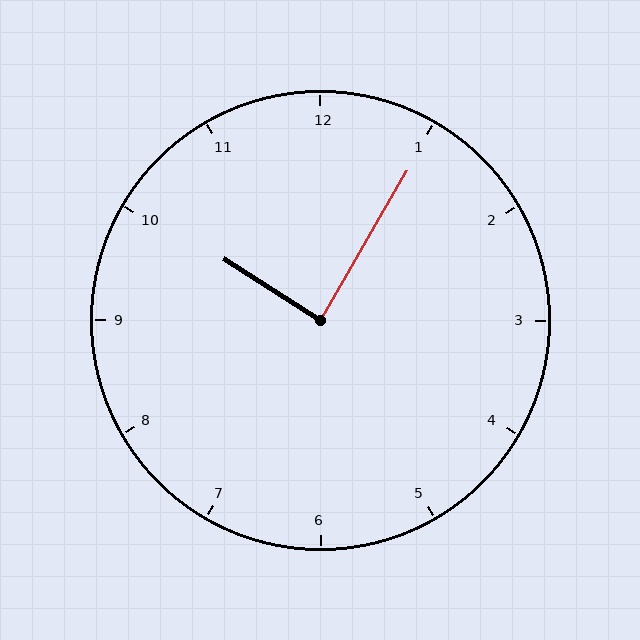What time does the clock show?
10:05.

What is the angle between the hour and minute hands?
Approximately 88 degrees.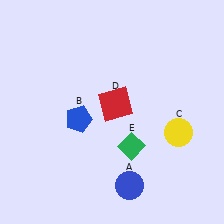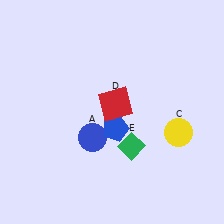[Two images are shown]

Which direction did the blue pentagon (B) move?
The blue pentagon (B) moved right.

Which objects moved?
The objects that moved are: the blue circle (A), the blue pentagon (B).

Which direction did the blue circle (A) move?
The blue circle (A) moved up.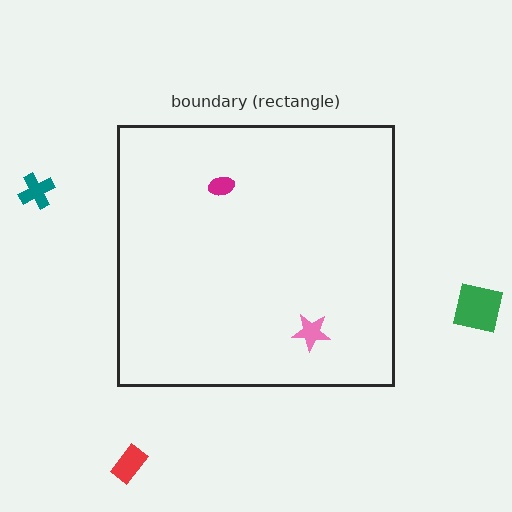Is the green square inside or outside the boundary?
Outside.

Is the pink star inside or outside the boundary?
Inside.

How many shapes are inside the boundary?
2 inside, 3 outside.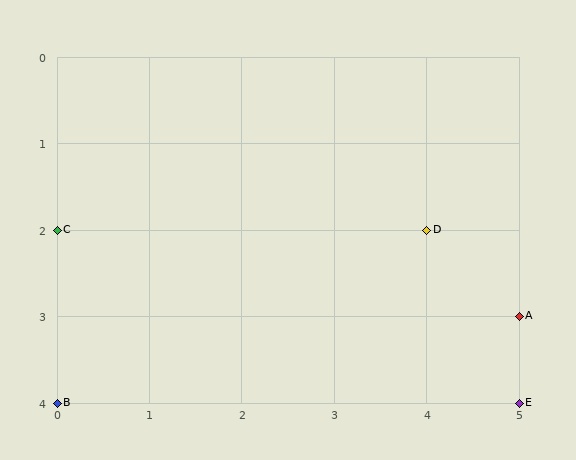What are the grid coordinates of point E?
Point E is at grid coordinates (5, 4).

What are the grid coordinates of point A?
Point A is at grid coordinates (5, 3).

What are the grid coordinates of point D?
Point D is at grid coordinates (4, 2).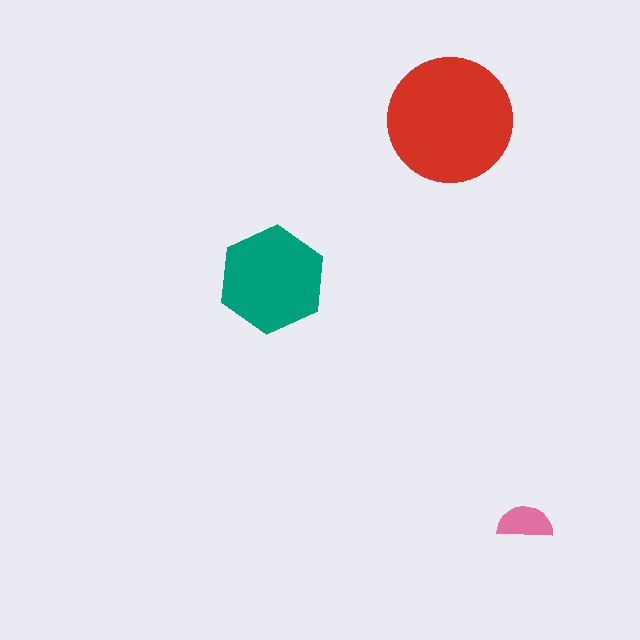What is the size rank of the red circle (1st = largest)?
1st.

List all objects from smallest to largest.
The pink semicircle, the teal hexagon, the red circle.